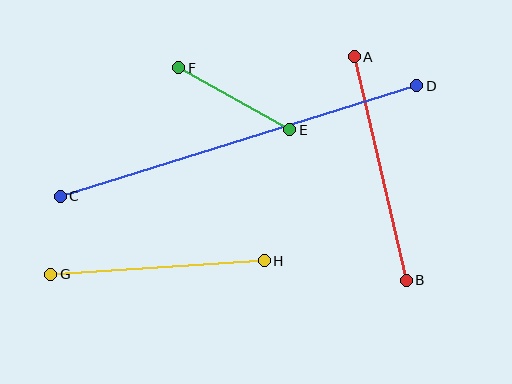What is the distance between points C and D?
The distance is approximately 373 pixels.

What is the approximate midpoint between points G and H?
The midpoint is at approximately (157, 268) pixels.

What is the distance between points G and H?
The distance is approximately 214 pixels.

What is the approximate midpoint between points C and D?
The midpoint is at approximately (238, 141) pixels.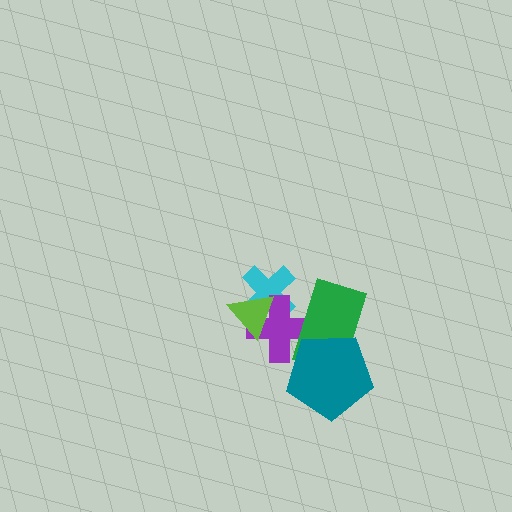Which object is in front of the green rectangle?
The teal pentagon is in front of the green rectangle.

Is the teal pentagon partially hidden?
No, no other shape covers it.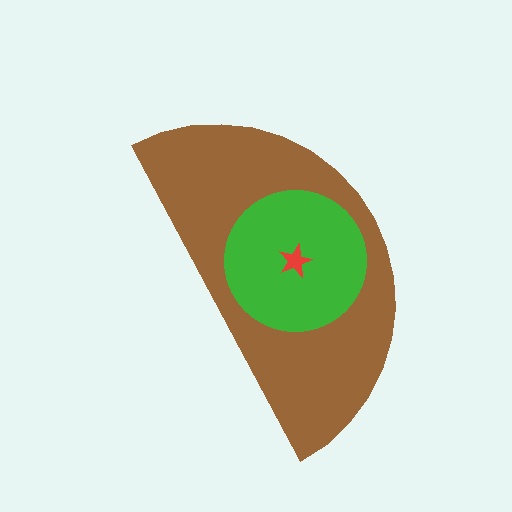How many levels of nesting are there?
3.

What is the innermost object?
The red star.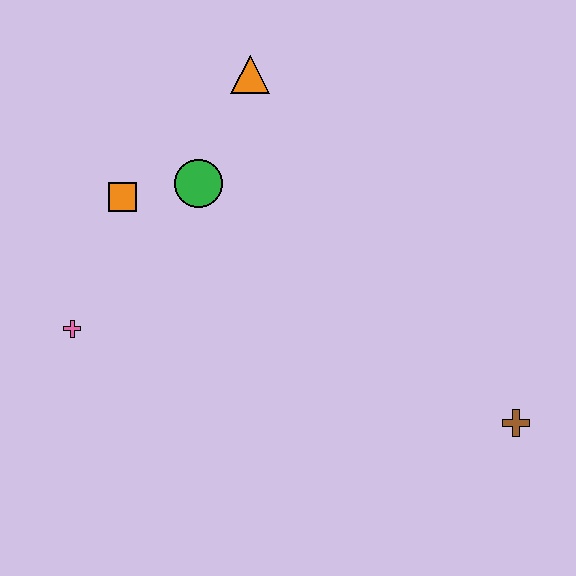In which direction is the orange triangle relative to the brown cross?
The orange triangle is above the brown cross.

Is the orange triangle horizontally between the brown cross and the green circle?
Yes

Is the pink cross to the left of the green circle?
Yes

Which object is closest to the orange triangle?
The green circle is closest to the orange triangle.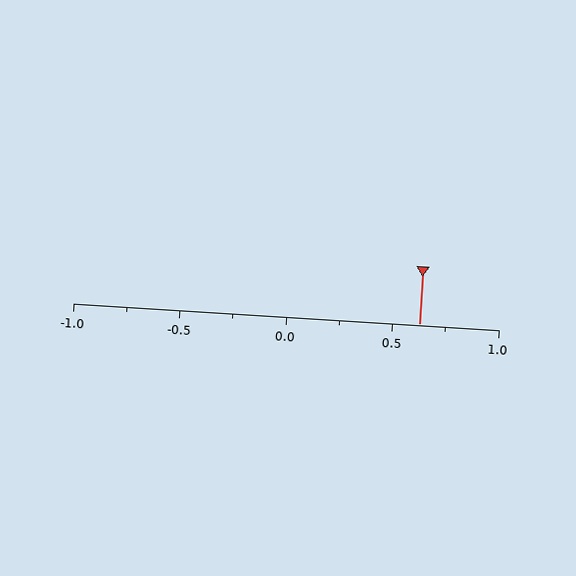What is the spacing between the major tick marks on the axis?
The major ticks are spaced 0.5 apart.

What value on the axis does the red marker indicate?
The marker indicates approximately 0.62.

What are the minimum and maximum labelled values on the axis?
The axis runs from -1.0 to 1.0.